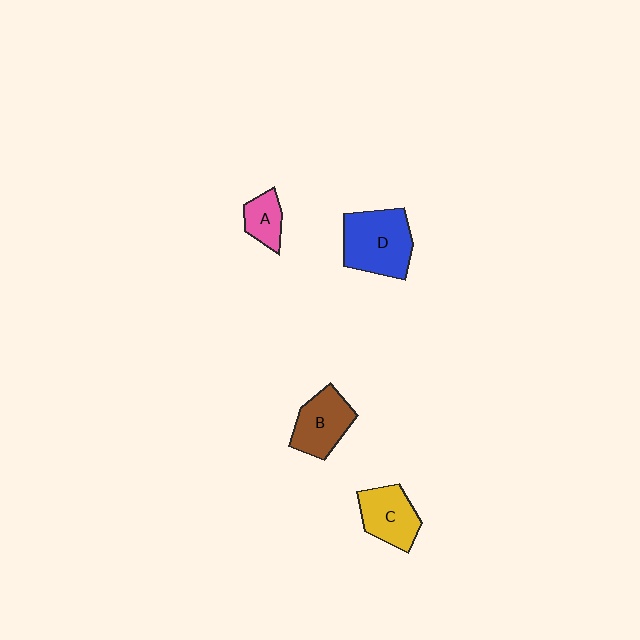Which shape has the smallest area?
Shape A (pink).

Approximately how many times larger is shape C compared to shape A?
Approximately 1.7 times.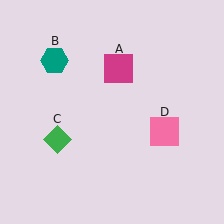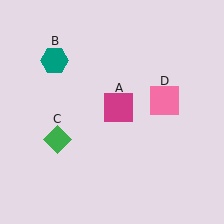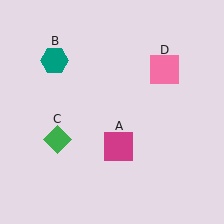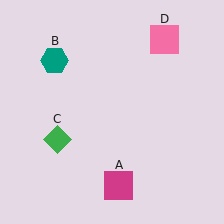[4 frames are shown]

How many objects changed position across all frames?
2 objects changed position: magenta square (object A), pink square (object D).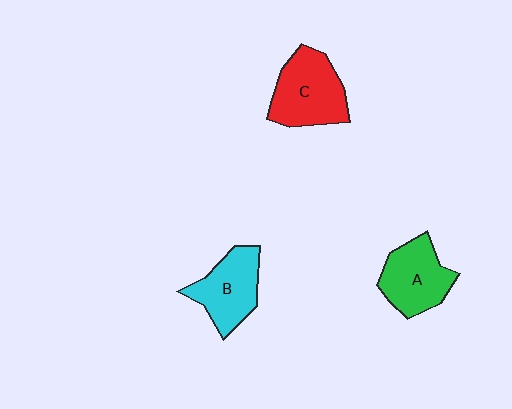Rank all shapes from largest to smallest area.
From largest to smallest: C (red), A (green), B (cyan).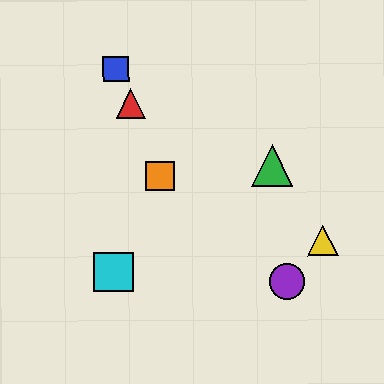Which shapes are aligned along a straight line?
The red triangle, the blue square, the orange square are aligned along a straight line.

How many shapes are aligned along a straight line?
3 shapes (the red triangle, the blue square, the orange square) are aligned along a straight line.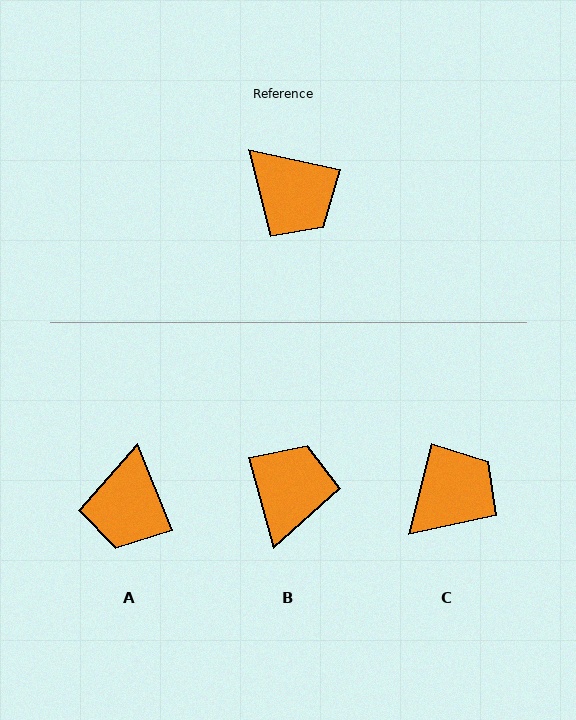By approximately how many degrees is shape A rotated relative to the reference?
Approximately 56 degrees clockwise.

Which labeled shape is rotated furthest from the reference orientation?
B, about 118 degrees away.